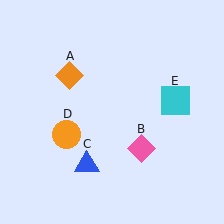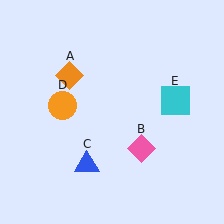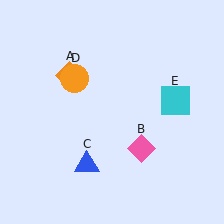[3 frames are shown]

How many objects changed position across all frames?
1 object changed position: orange circle (object D).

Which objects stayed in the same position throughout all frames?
Orange diamond (object A) and pink diamond (object B) and blue triangle (object C) and cyan square (object E) remained stationary.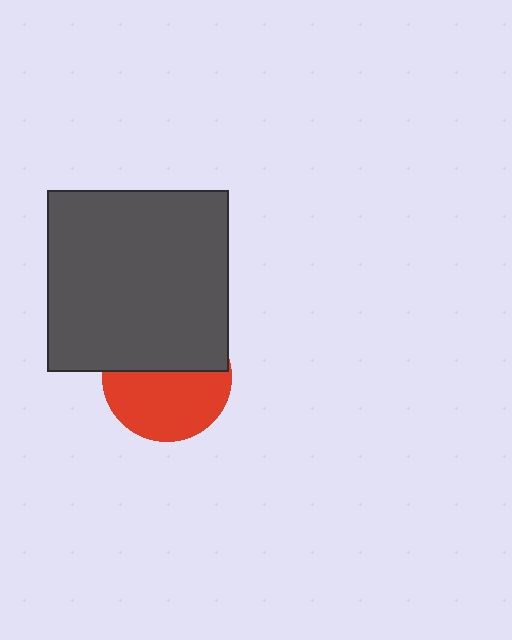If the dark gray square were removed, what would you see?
You would see the complete red circle.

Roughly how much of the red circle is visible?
About half of it is visible (roughly 56%).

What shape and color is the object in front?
The object in front is a dark gray square.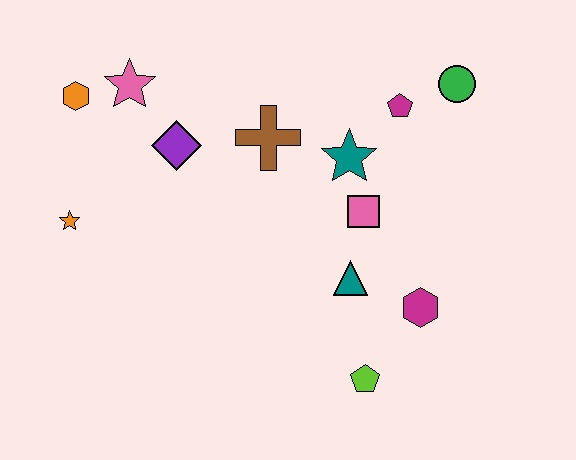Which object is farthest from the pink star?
The lime pentagon is farthest from the pink star.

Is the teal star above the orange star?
Yes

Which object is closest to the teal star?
The pink square is closest to the teal star.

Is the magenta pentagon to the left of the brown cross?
No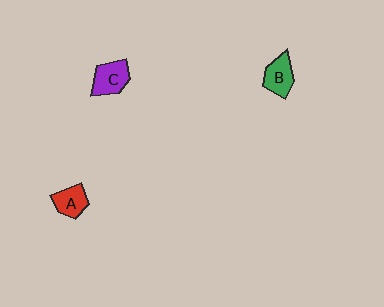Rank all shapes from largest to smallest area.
From largest to smallest: C (purple), B (green), A (red).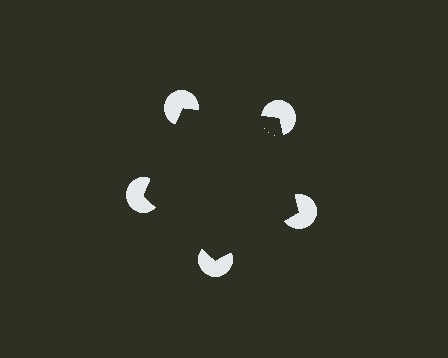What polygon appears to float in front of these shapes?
An illusory pentagon — its edges are inferred from the aligned wedge cuts in the pac-man discs, not physically drawn.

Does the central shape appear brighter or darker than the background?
It typically appears slightly darker than the background, even though no actual brightness change is drawn.